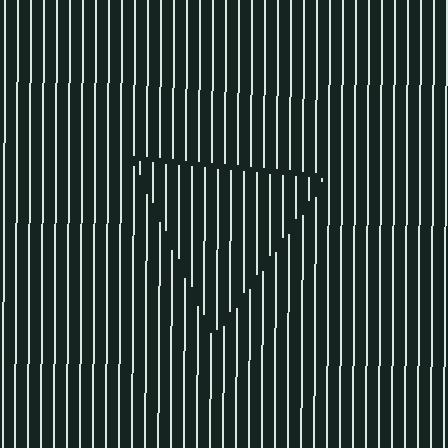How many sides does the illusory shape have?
3 sides — the line-ends trace a triangle.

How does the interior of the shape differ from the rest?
The interior of the shape contains the same grating, shifted by half a period — the contour is defined by the phase discontinuity where line-ends from the inner and outer gratings abut.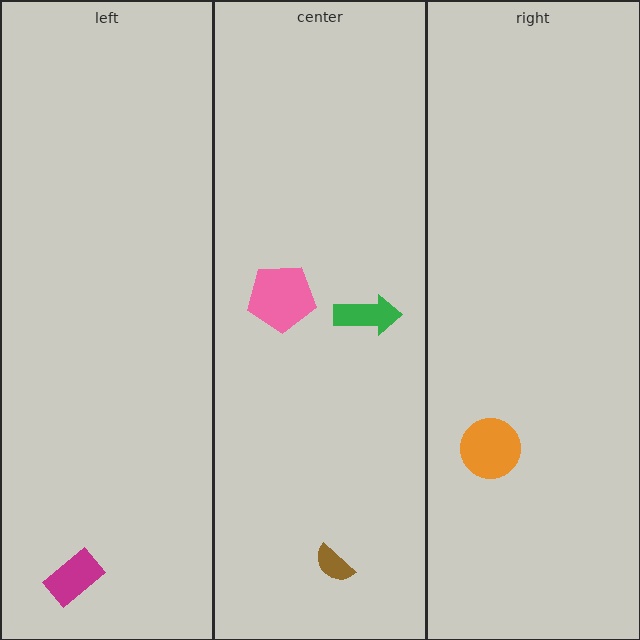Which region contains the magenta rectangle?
The left region.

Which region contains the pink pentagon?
The center region.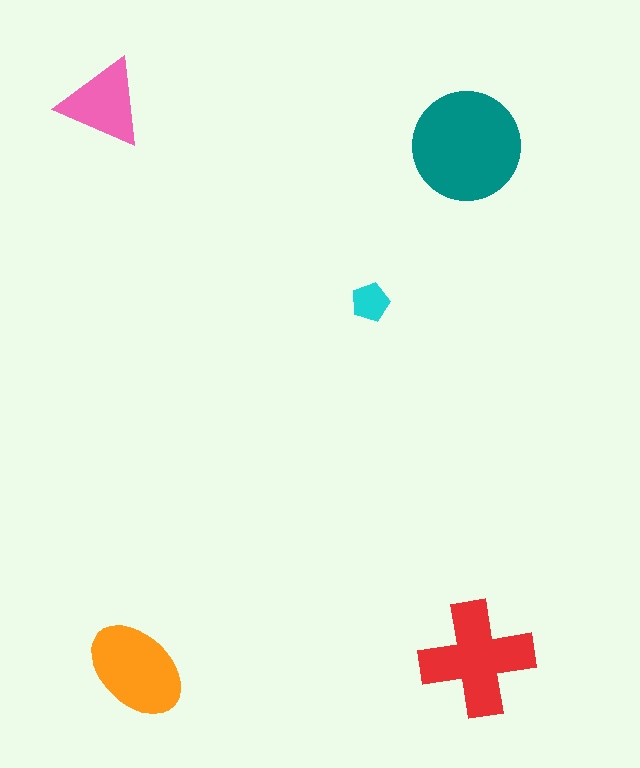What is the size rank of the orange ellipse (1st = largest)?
3rd.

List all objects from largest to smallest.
The teal circle, the red cross, the orange ellipse, the pink triangle, the cyan pentagon.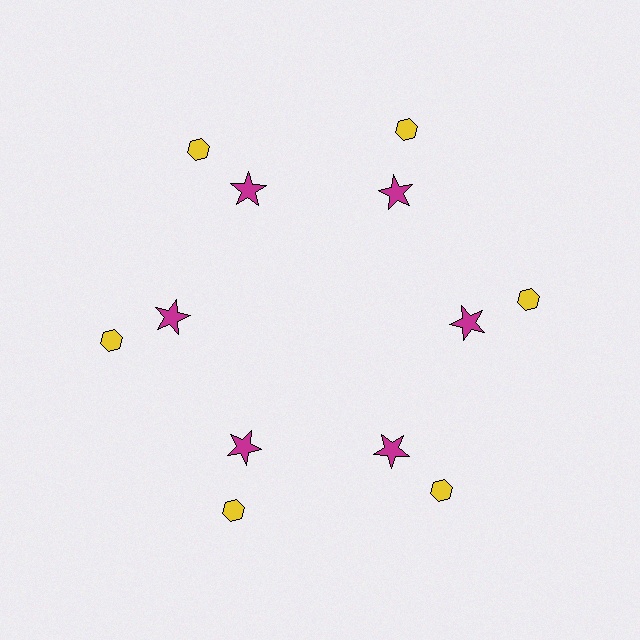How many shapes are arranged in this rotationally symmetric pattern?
There are 12 shapes, arranged in 6 groups of 2.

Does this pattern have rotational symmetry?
Yes, this pattern has 6-fold rotational symmetry. It looks the same after rotating 60 degrees around the center.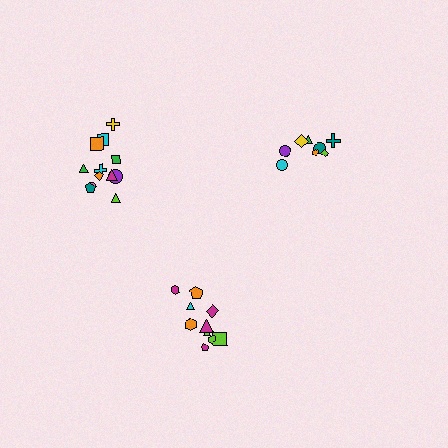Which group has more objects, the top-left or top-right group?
The top-left group.